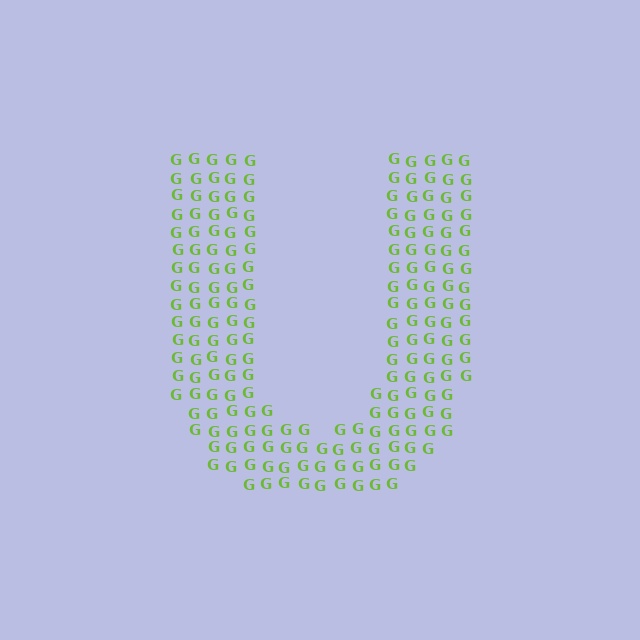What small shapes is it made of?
It is made of small letter G's.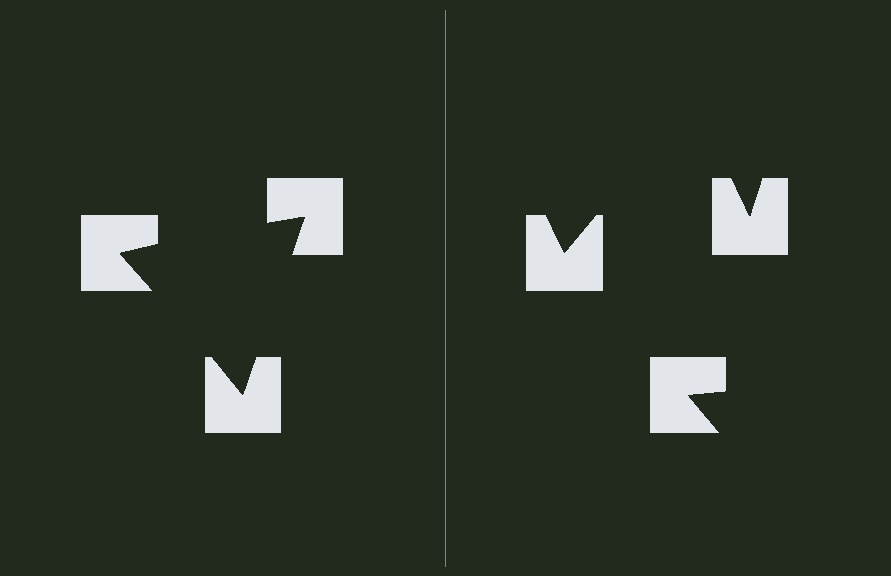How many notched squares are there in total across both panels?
6 — 3 on each side.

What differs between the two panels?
The notched squares are positioned identically on both sides; only the wedge orientations differ. On the left they align to a triangle; on the right they are misaligned.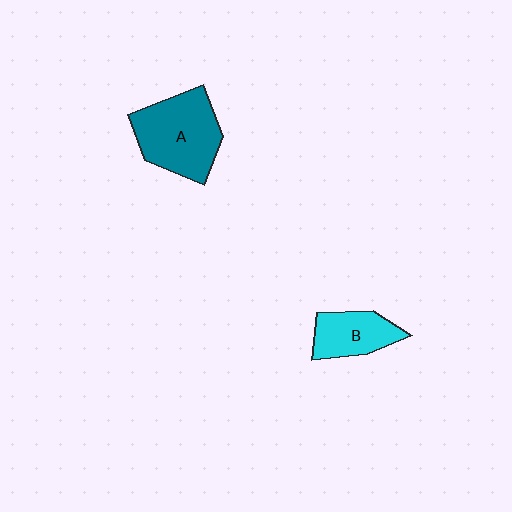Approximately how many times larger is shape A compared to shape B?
Approximately 1.7 times.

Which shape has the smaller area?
Shape B (cyan).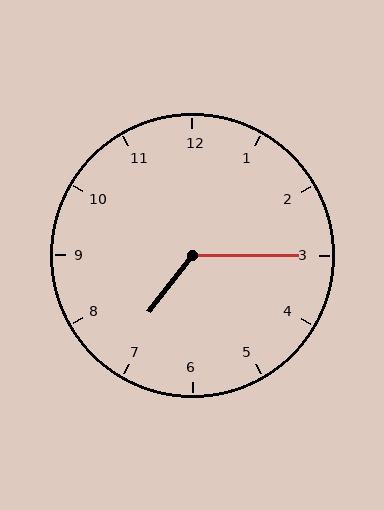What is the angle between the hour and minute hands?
Approximately 128 degrees.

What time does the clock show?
7:15.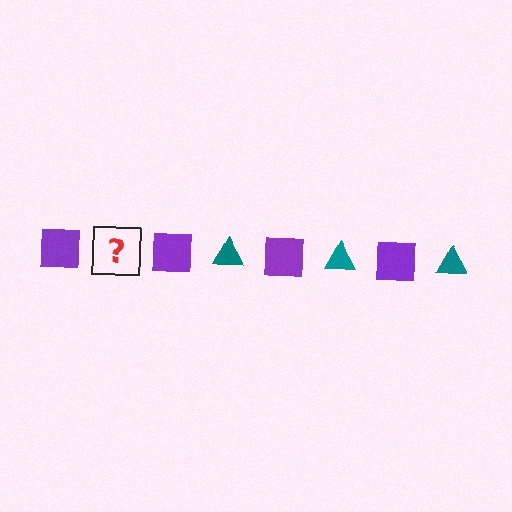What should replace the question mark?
The question mark should be replaced with a teal triangle.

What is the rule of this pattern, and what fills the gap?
The rule is that the pattern alternates between purple square and teal triangle. The gap should be filled with a teal triangle.